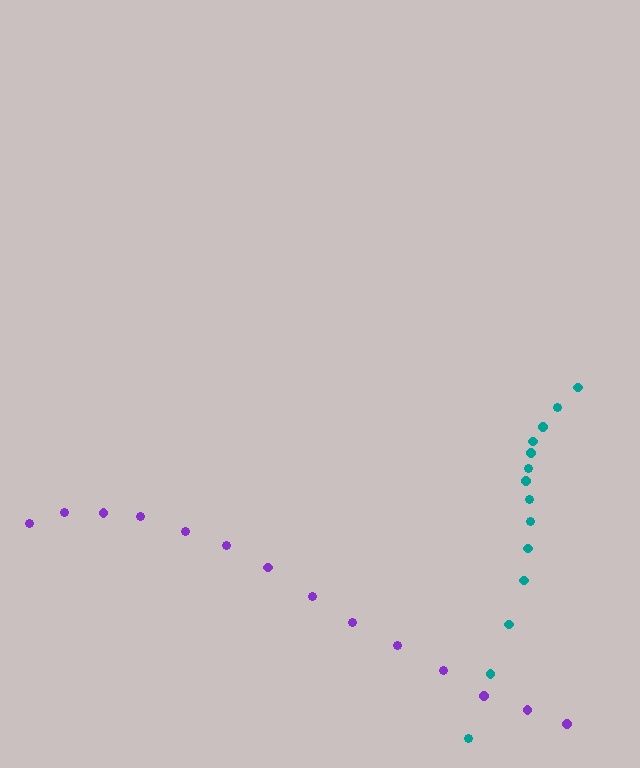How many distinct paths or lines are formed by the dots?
There are 2 distinct paths.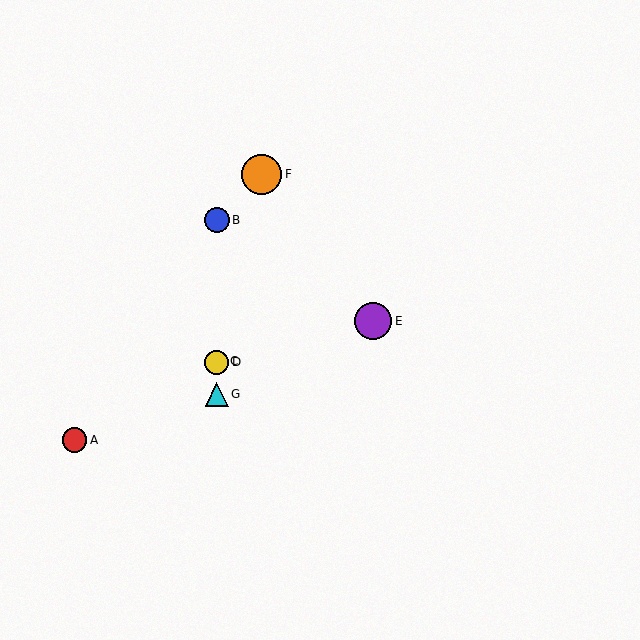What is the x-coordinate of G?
Object G is at x≈217.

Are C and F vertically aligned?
No, C is at x≈217 and F is at x≈261.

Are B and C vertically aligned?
Yes, both are at x≈217.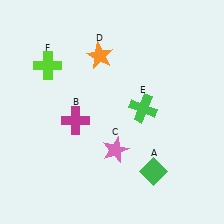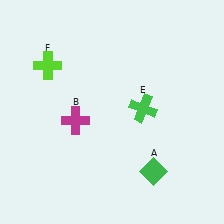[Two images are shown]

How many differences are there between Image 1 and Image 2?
There are 2 differences between the two images.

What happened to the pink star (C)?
The pink star (C) was removed in Image 2. It was in the bottom-right area of Image 1.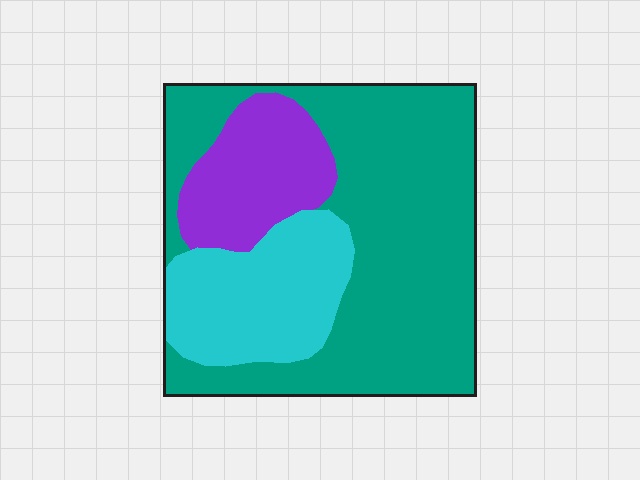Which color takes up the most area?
Teal, at roughly 60%.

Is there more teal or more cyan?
Teal.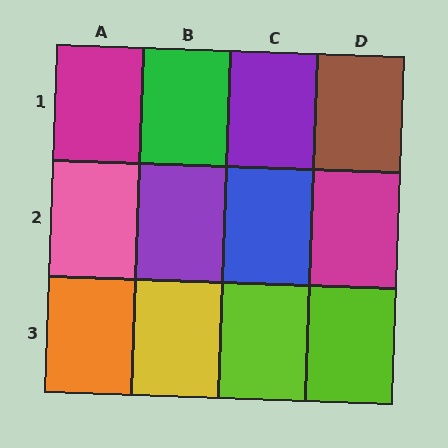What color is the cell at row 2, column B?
Purple.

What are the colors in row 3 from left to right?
Orange, yellow, lime, lime.